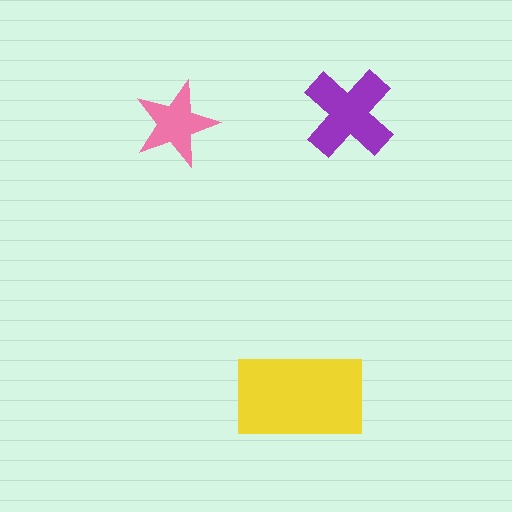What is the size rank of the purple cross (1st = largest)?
2nd.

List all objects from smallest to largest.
The pink star, the purple cross, the yellow rectangle.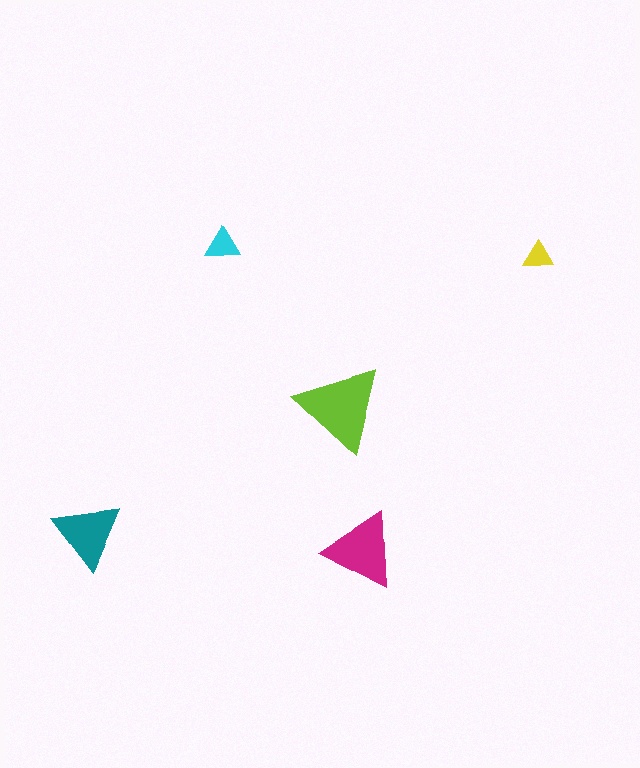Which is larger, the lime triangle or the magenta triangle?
The lime one.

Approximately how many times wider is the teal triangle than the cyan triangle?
About 2 times wider.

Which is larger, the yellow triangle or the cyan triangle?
The cyan one.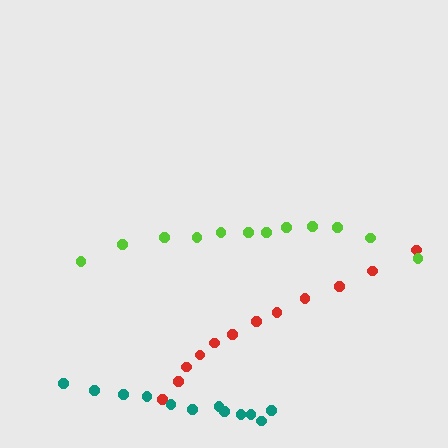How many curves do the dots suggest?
There are 3 distinct paths.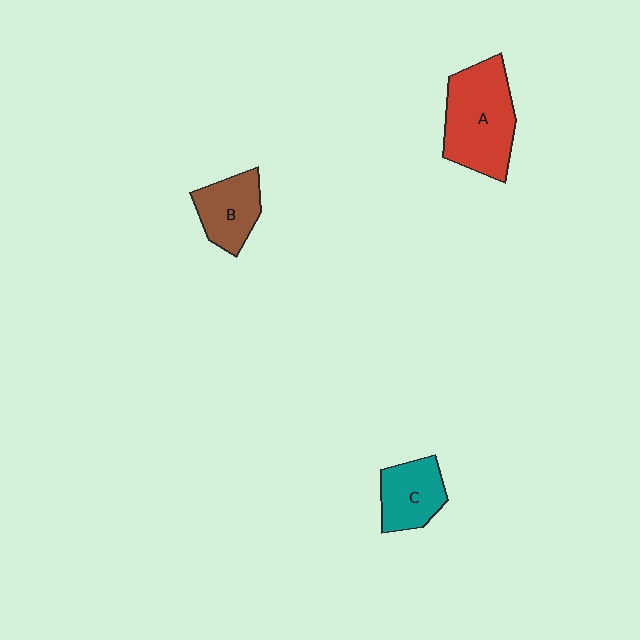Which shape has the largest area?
Shape A (red).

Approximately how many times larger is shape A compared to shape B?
Approximately 1.7 times.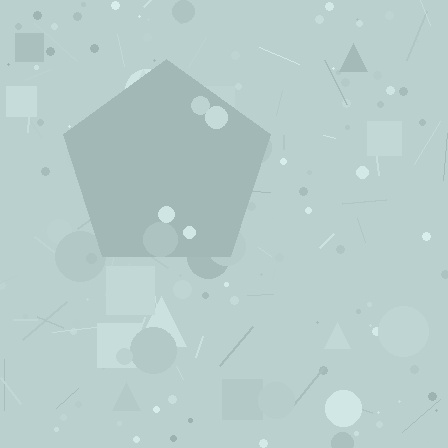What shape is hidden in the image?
A pentagon is hidden in the image.